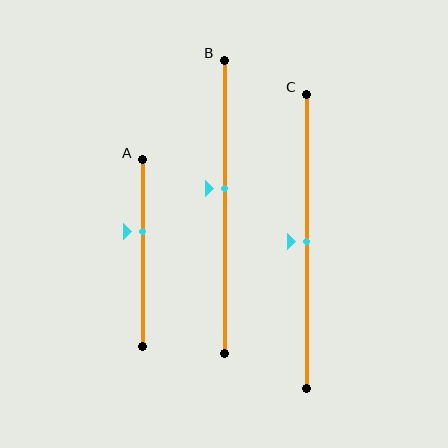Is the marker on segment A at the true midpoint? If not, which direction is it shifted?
No, the marker on segment A is shifted upward by about 11% of the segment length.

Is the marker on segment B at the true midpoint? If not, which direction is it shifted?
No, the marker on segment B is shifted upward by about 6% of the segment length.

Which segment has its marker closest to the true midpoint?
Segment C has its marker closest to the true midpoint.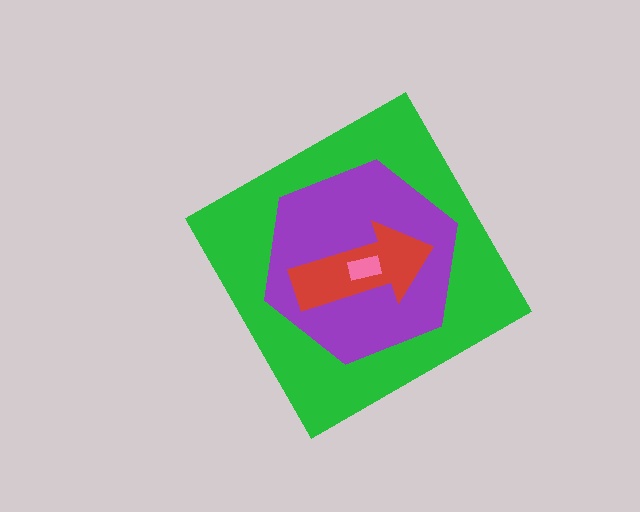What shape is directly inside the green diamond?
The purple hexagon.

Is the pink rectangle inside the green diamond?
Yes.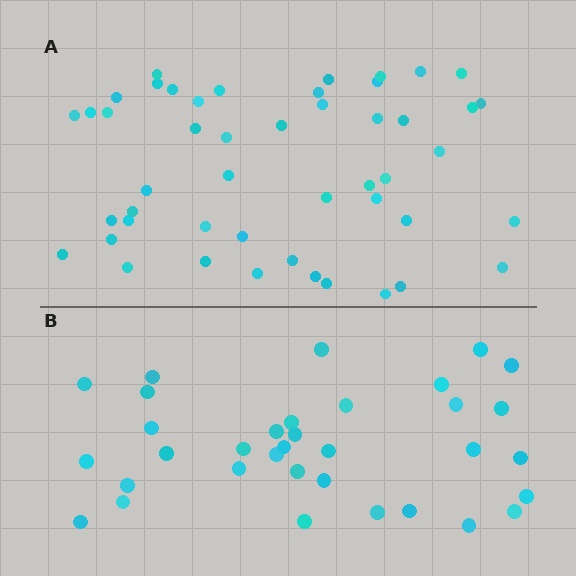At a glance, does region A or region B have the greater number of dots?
Region A (the top region) has more dots.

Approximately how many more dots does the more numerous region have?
Region A has approximately 15 more dots than region B.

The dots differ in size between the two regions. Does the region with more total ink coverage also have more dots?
No. Region B has more total ink coverage because its dots are larger, but region A actually contains more individual dots. Total area can be misleading — the number of items is what matters here.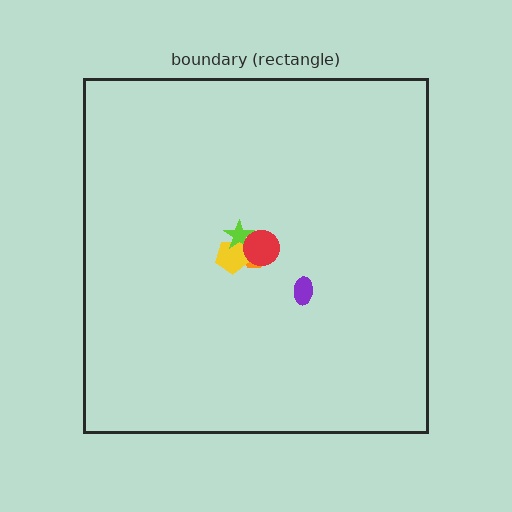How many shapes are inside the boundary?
5 inside, 0 outside.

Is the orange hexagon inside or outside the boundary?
Inside.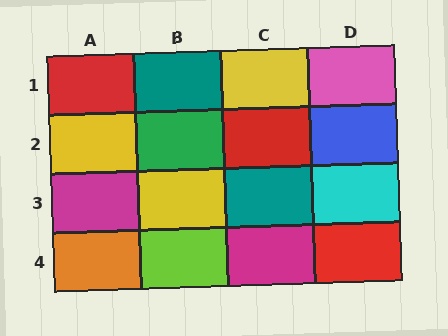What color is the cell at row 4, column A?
Orange.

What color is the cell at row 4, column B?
Lime.